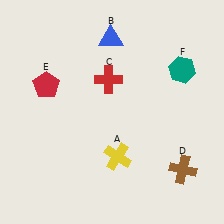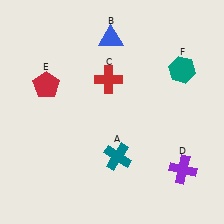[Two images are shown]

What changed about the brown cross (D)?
In Image 1, D is brown. In Image 2, it changed to purple.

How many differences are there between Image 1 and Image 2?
There are 2 differences between the two images.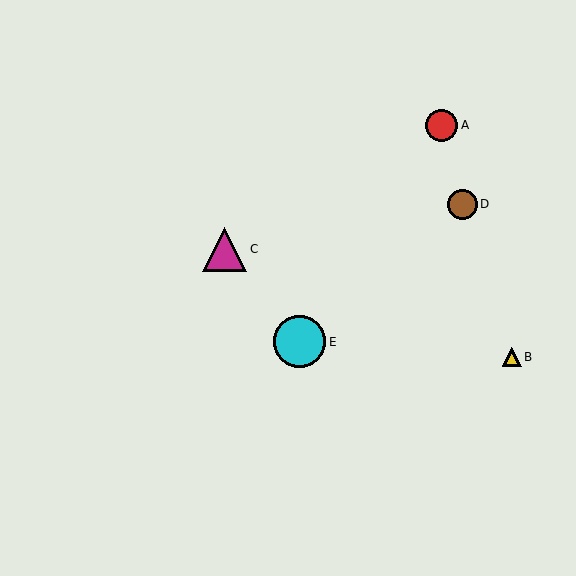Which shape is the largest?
The cyan circle (labeled E) is the largest.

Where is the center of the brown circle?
The center of the brown circle is at (462, 204).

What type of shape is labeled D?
Shape D is a brown circle.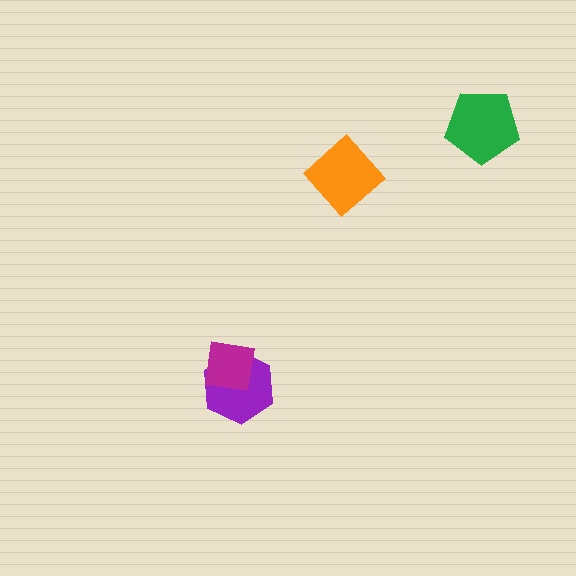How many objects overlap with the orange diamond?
0 objects overlap with the orange diamond.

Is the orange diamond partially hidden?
No, no other shape covers it.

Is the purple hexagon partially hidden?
Yes, it is partially covered by another shape.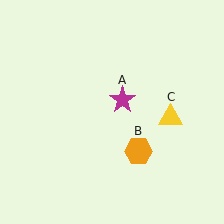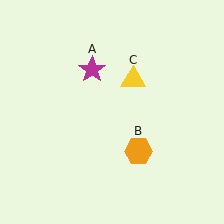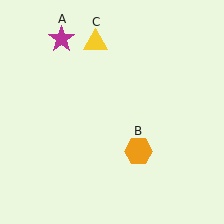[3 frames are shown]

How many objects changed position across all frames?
2 objects changed position: magenta star (object A), yellow triangle (object C).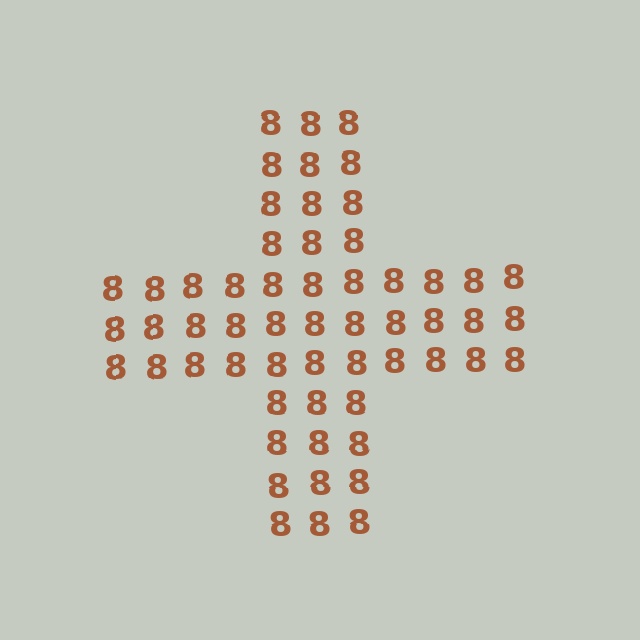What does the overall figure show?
The overall figure shows a cross.